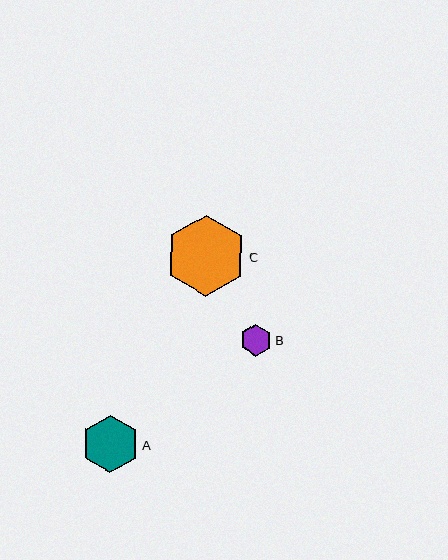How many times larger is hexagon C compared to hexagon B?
Hexagon C is approximately 2.5 times the size of hexagon B.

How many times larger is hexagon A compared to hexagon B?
Hexagon A is approximately 1.8 times the size of hexagon B.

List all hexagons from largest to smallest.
From largest to smallest: C, A, B.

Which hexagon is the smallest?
Hexagon B is the smallest with a size of approximately 32 pixels.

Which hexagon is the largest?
Hexagon C is the largest with a size of approximately 81 pixels.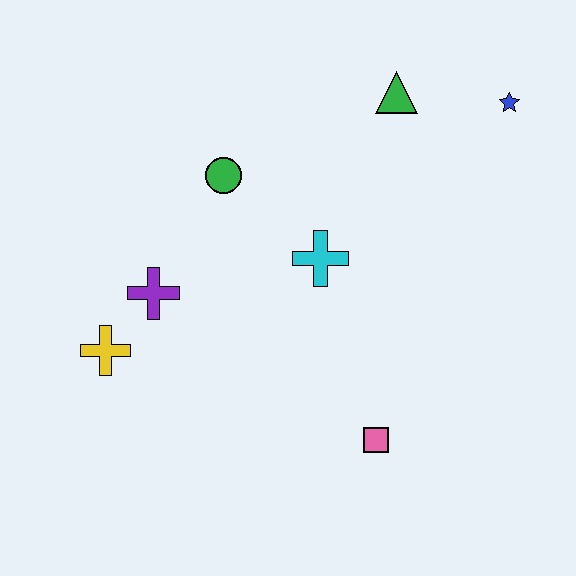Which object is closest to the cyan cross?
The green circle is closest to the cyan cross.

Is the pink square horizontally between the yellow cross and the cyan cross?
No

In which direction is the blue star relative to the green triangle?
The blue star is to the right of the green triangle.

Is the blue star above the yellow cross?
Yes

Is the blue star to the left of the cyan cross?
No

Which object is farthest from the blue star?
The yellow cross is farthest from the blue star.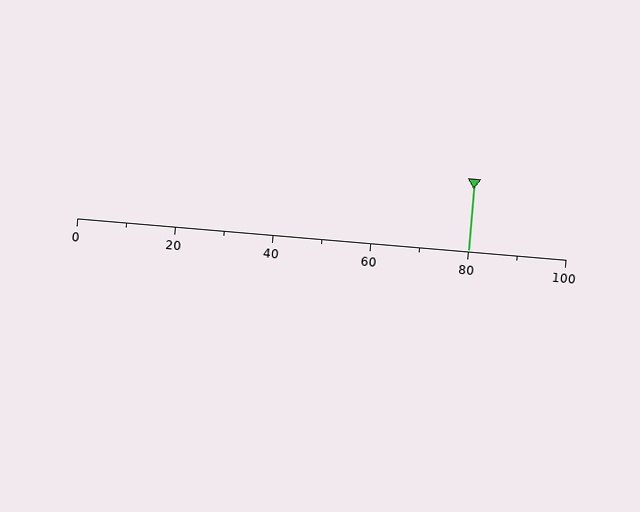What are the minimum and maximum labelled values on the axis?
The axis runs from 0 to 100.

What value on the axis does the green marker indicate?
The marker indicates approximately 80.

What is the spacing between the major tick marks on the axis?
The major ticks are spaced 20 apart.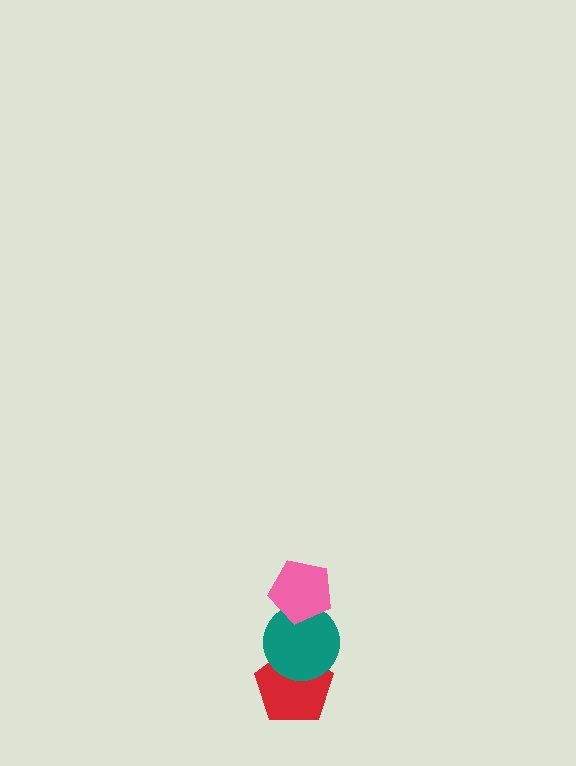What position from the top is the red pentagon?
The red pentagon is 3rd from the top.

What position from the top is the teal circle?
The teal circle is 2nd from the top.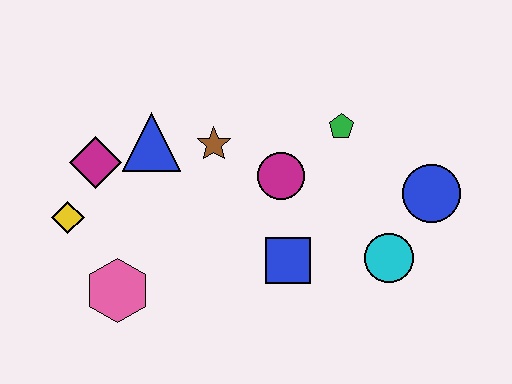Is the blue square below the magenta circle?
Yes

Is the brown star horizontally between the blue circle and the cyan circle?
No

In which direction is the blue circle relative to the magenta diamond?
The blue circle is to the right of the magenta diamond.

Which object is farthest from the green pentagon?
The yellow diamond is farthest from the green pentagon.